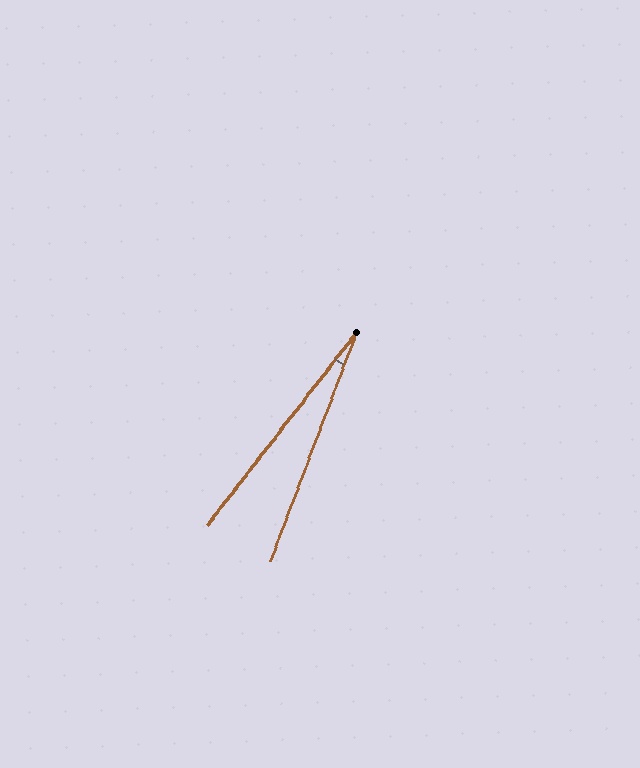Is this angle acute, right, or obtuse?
It is acute.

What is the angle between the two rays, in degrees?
Approximately 17 degrees.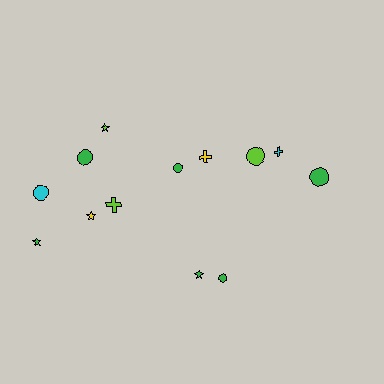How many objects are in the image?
There are 13 objects.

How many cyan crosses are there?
There is 1 cyan cross.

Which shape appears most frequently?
Circle, with 6 objects.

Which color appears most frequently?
Green, with 6 objects.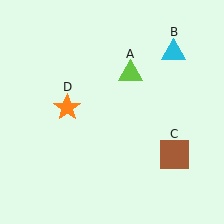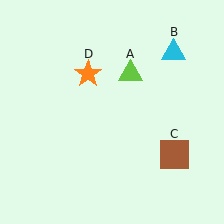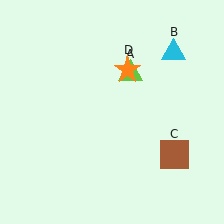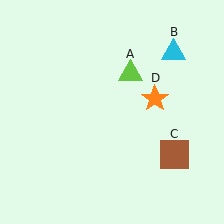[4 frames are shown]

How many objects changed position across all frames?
1 object changed position: orange star (object D).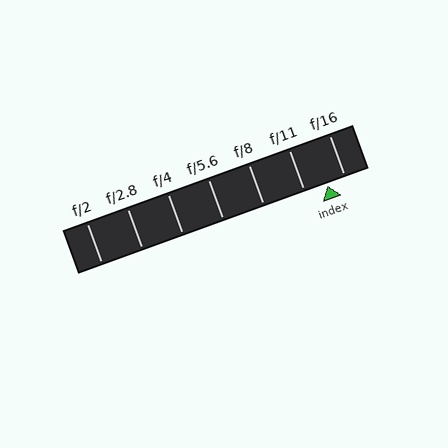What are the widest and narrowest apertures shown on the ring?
The widest aperture shown is f/2 and the narrowest is f/16.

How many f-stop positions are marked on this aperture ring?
There are 7 f-stop positions marked.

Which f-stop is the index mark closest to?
The index mark is closest to f/16.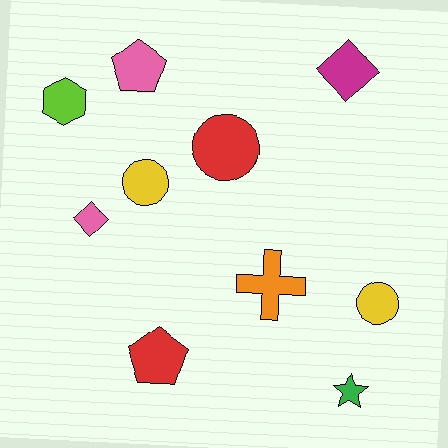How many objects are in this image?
There are 10 objects.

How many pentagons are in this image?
There are 2 pentagons.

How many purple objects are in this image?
There are no purple objects.